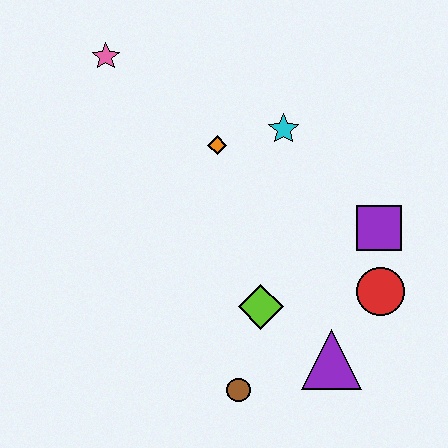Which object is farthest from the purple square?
The pink star is farthest from the purple square.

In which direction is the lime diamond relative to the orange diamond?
The lime diamond is below the orange diamond.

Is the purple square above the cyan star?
No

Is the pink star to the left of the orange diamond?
Yes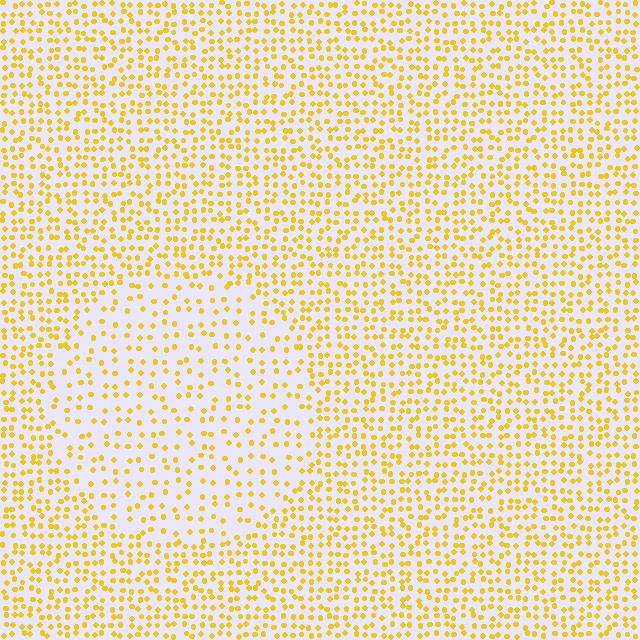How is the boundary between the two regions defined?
The boundary is defined by a change in element density (approximately 1.8x ratio). All elements are the same color, size, and shape.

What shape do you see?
I see a circle.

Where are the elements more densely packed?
The elements are more densely packed outside the circle boundary.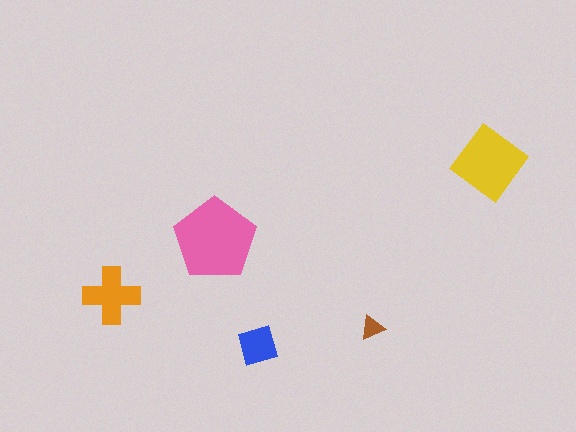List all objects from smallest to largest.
The brown triangle, the blue square, the orange cross, the yellow diamond, the pink pentagon.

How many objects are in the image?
There are 5 objects in the image.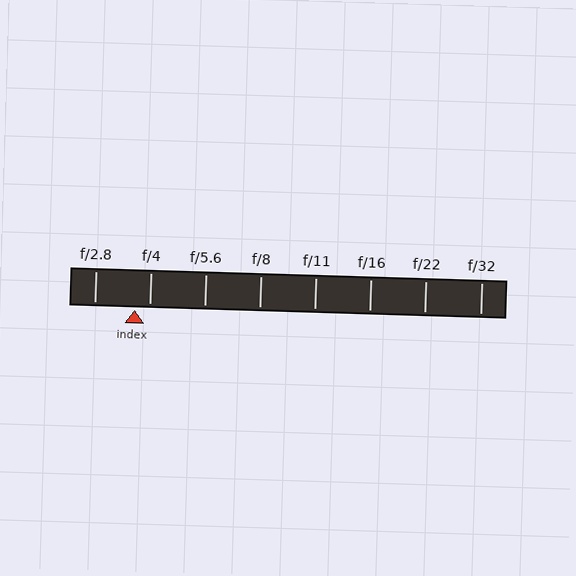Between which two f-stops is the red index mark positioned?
The index mark is between f/2.8 and f/4.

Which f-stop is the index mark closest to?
The index mark is closest to f/4.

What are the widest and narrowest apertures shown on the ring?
The widest aperture shown is f/2.8 and the narrowest is f/32.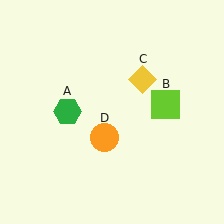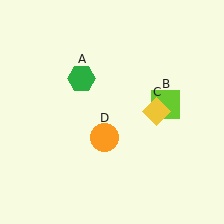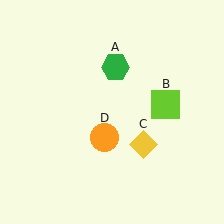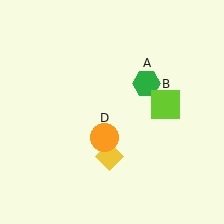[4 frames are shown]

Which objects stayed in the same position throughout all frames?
Lime square (object B) and orange circle (object D) remained stationary.